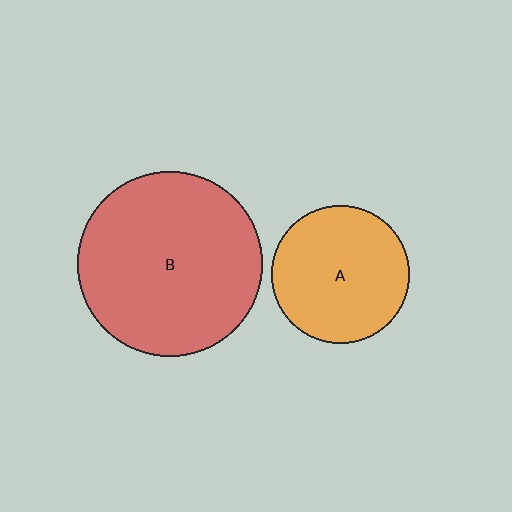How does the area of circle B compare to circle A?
Approximately 1.8 times.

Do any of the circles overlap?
No, none of the circles overlap.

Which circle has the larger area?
Circle B (red).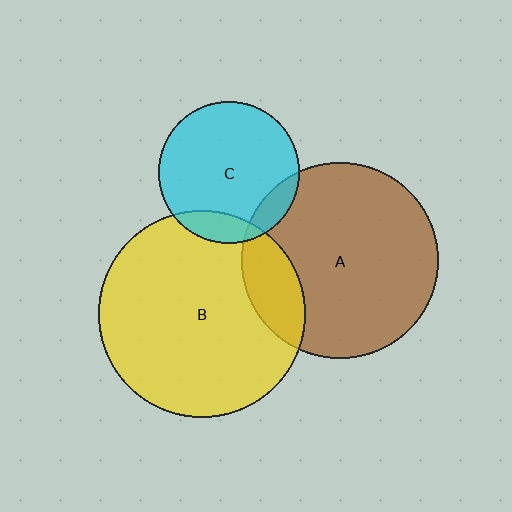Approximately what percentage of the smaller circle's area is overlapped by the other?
Approximately 10%.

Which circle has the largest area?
Circle B (yellow).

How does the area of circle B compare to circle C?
Approximately 2.2 times.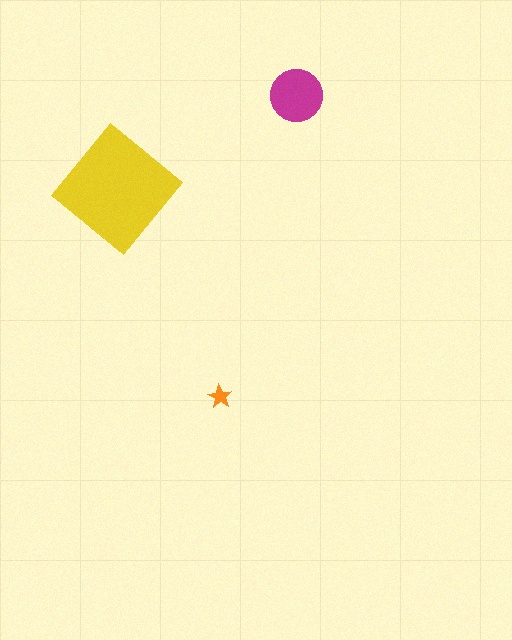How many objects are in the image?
There are 3 objects in the image.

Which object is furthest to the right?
The magenta circle is rightmost.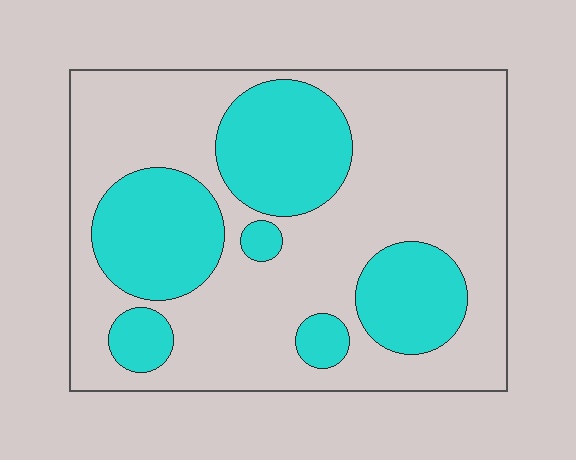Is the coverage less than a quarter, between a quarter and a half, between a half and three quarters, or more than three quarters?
Between a quarter and a half.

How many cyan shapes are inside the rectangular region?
6.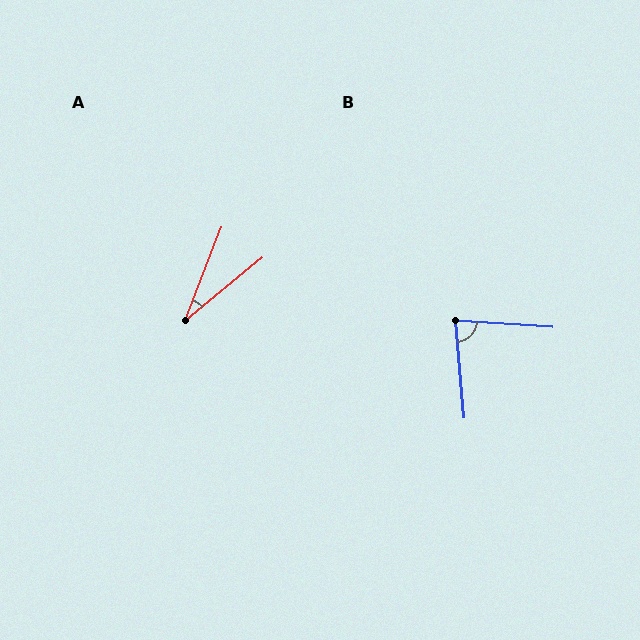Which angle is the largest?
B, at approximately 82 degrees.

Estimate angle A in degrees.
Approximately 30 degrees.